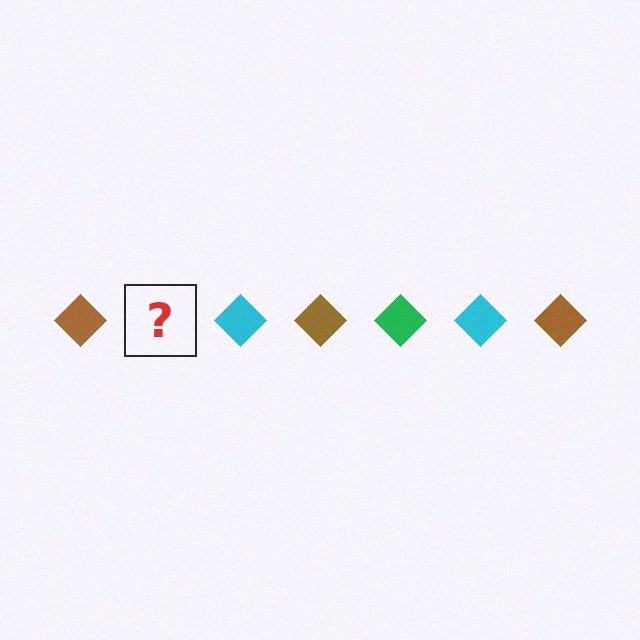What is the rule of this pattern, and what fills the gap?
The rule is that the pattern cycles through brown, green, cyan diamonds. The gap should be filled with a green diamond.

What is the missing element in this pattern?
The missing element is a green diamond.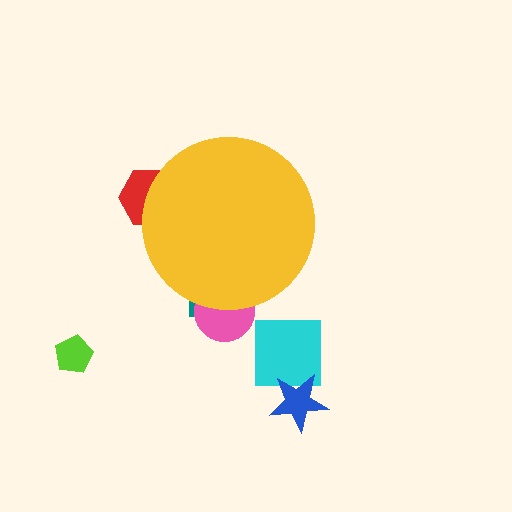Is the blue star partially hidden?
No, the blue star is fully visible.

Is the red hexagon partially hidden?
Yes, the red hexagon is partially hidden behind the yellow circle.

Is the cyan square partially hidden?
No, the cyan square is fully visible.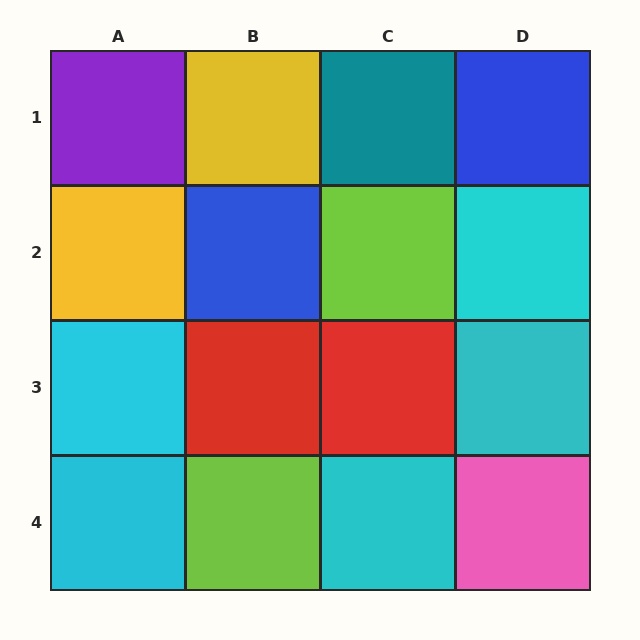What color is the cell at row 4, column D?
Pink.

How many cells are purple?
1 cell is purple.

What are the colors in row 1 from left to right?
Purple, yellow, teal, blue.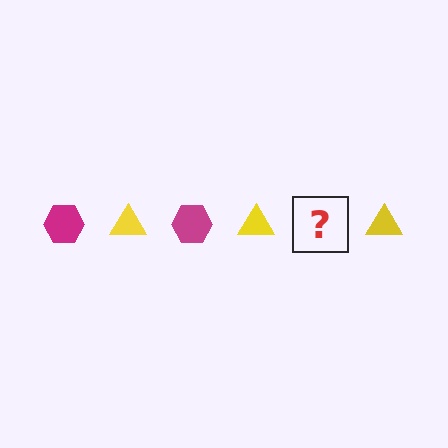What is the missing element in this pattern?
The missing element is a magenta hexagon.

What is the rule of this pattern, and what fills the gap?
The rule is that the pattern alternates between magenta hexagon and yellow triangle. The gap should be filled with a magenta hexagon.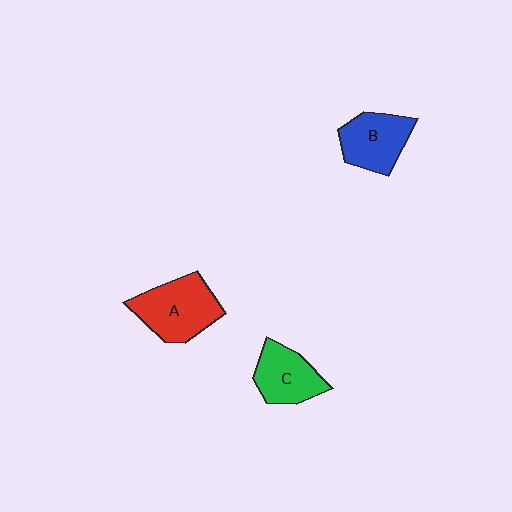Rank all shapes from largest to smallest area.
From largest to smallest: A (red), B (blue), C (green).